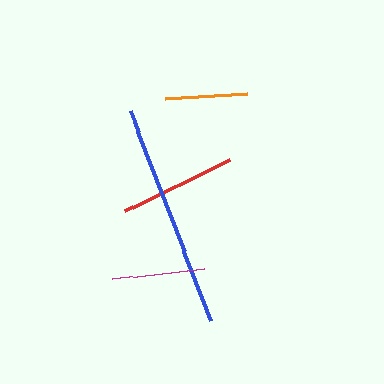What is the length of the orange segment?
The orange segment is approximately 82 pixels long.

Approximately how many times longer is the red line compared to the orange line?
The red line is approximately 1.4 times the length of the orange line.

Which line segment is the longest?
The blue line is the longest at approximately 224 pixels.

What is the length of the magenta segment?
The magenta segment is approximately 93 pixels long.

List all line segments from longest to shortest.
From longest to shortest: blue, red, magenta, orange.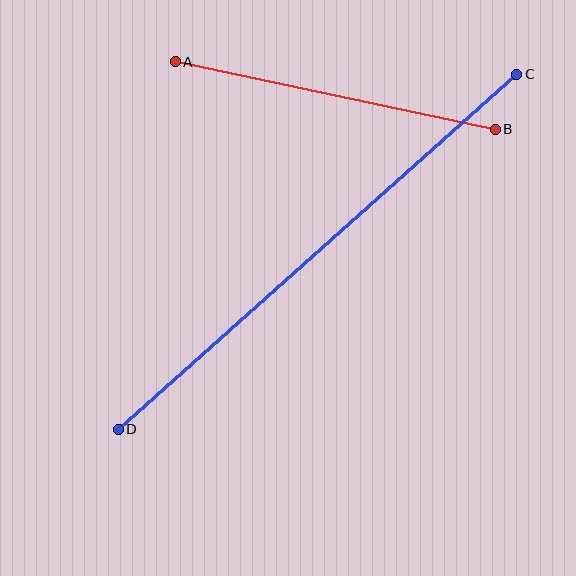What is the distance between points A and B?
The distance is approximately 327 pixels.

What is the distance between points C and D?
The distance is approximately 533 pixels.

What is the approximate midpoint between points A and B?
The midpoint is at approximately (335, 95) pixels.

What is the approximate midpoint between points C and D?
The midpoint is at approximately (317, 252) pixels.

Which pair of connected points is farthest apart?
Points C and D are farthest apart.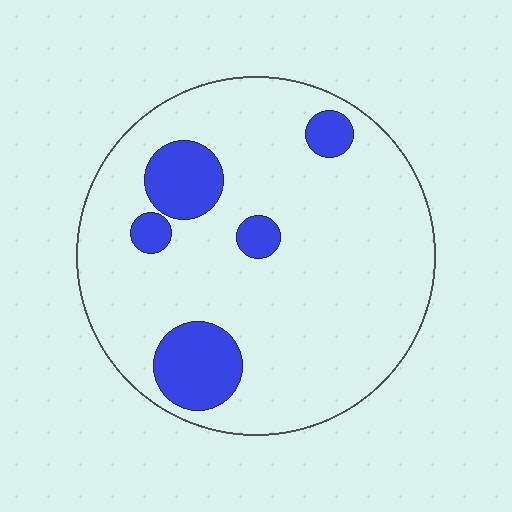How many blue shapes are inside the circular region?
5.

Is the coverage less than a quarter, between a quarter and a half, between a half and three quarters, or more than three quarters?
Less than a quarter.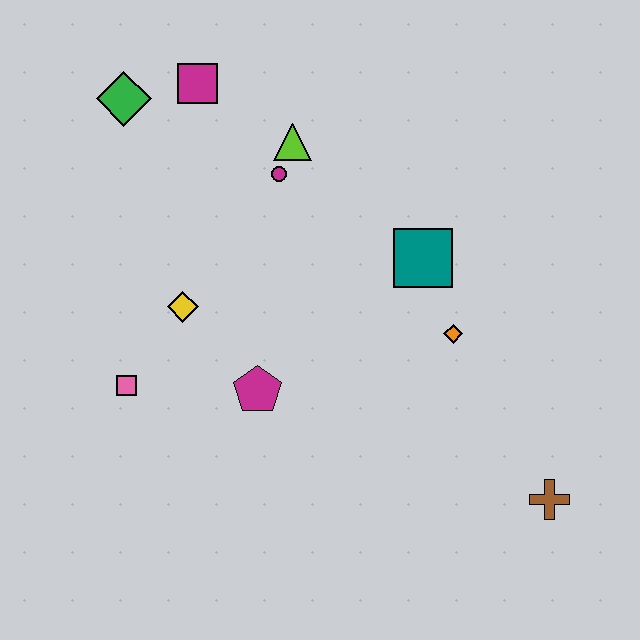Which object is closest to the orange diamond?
The teal square is closest to the orange diamond.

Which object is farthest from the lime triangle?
The brown cross is farthest from the lime triangle.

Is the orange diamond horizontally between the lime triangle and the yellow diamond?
No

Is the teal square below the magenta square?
Yes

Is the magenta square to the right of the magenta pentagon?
No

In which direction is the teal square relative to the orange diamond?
The teal square is above the orange diamond.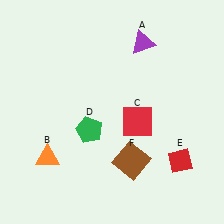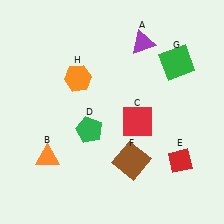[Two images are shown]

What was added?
A green square (G), an orange hexagon (H) were added in Image 2.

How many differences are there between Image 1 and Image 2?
There are 2 differences between the two images.